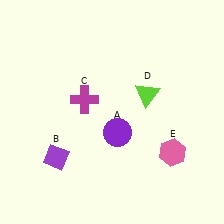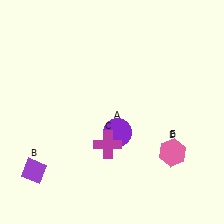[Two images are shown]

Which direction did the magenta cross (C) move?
The magenta cross (C) moved down.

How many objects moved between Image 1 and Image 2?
3 objects moved between the two images.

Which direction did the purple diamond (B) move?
The purple diamond (B) moved left.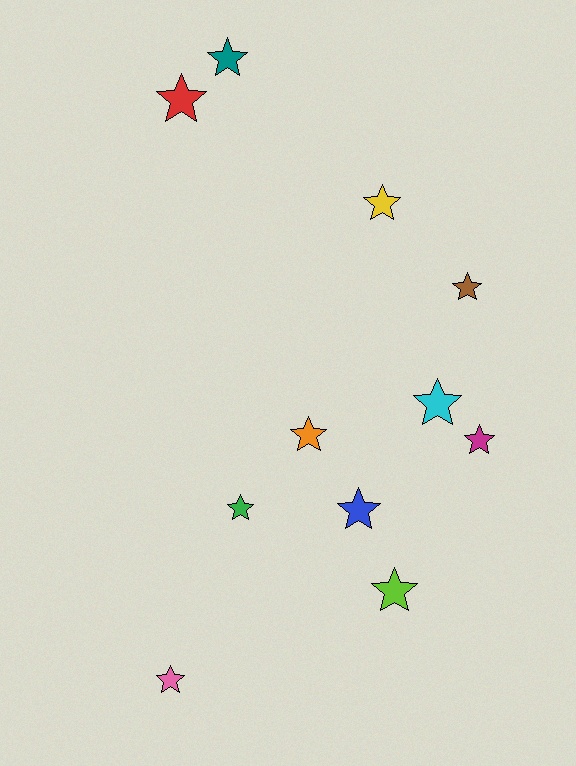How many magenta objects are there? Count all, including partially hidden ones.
There is 1 magenta object.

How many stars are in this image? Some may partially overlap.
There are 11 stars.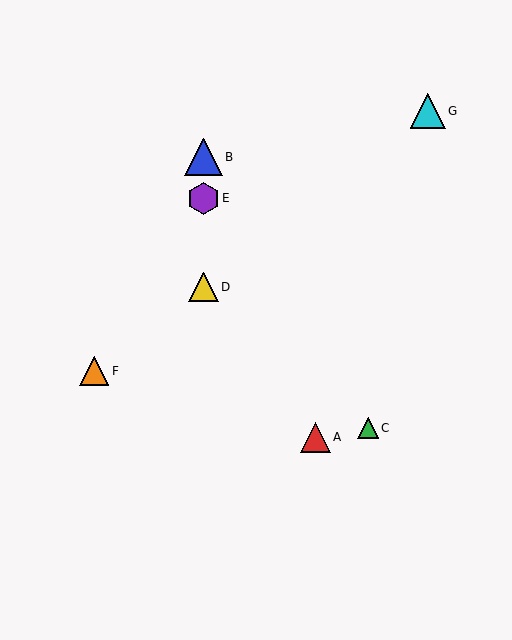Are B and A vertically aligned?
No, B is at x≈203 and A is at x≈315.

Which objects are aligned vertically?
Objects B, D, E are aligned vertically.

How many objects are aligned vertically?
3 objects (B, D, E) are aligned vertically.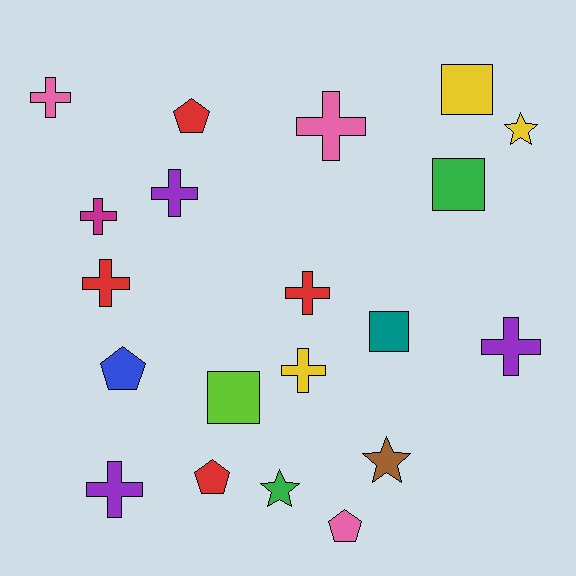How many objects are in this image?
There are 20 objects.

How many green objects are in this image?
There are 2 green objects.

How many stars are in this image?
There are 3 stars.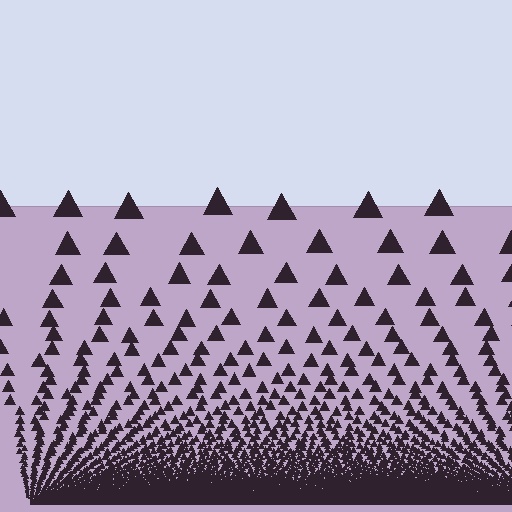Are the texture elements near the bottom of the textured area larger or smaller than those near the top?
Smaller. The gradient is inverted — elements near the bottom are smaller and denser.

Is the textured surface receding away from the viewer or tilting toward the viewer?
The surface appears to tilt toward the viewer. Texture elements get larger and sparser toward the top.